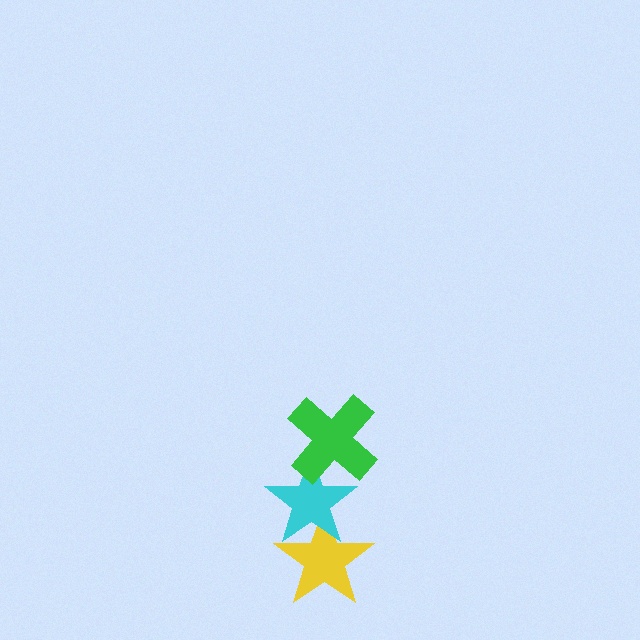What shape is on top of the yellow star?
The cyan star is on top of the yellow star.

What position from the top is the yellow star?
The yellow star is 3rd from the top.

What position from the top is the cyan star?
The cyan star is 2nd from the top.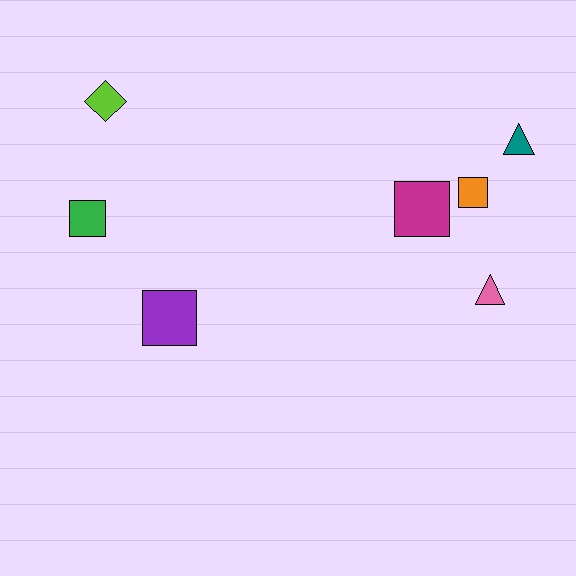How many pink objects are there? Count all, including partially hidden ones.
There is 1 pink object.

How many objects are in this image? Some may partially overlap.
There are 7 objects.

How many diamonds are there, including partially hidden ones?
There is 1 diamond.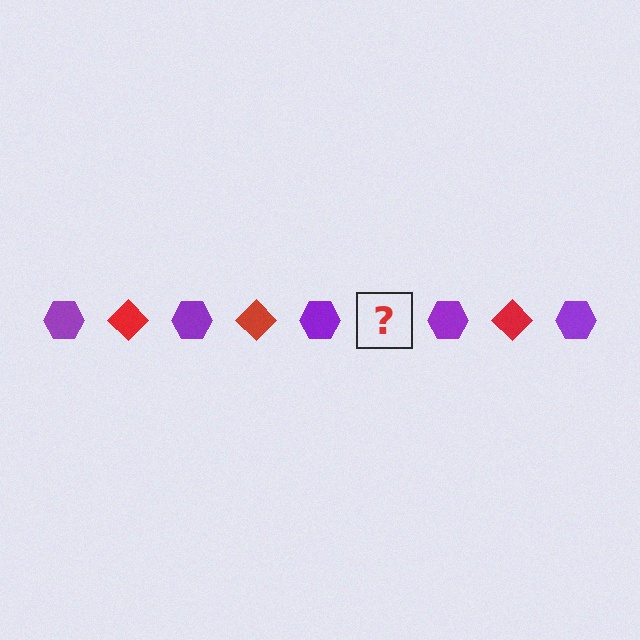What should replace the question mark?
The question mark should be replaced with a red diamond.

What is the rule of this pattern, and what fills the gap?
The rule is that the pattern alternates between purple hexagon and red diamond. The gap should be filled with a red diamond.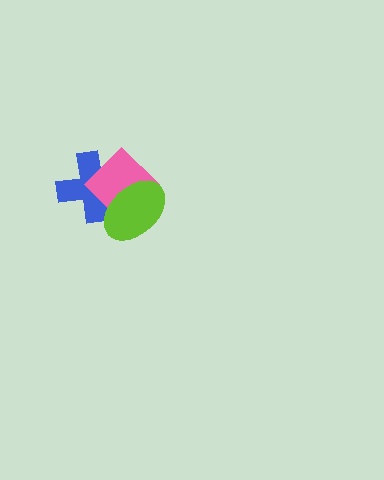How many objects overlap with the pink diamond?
2 objects overlap with the pink diamond.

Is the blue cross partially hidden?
Yes, it is partially covered by another shape.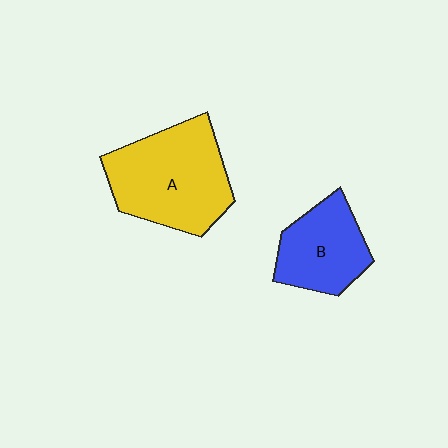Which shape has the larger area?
Shape A (yellow).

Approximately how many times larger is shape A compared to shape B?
Approximately 1.6 times.